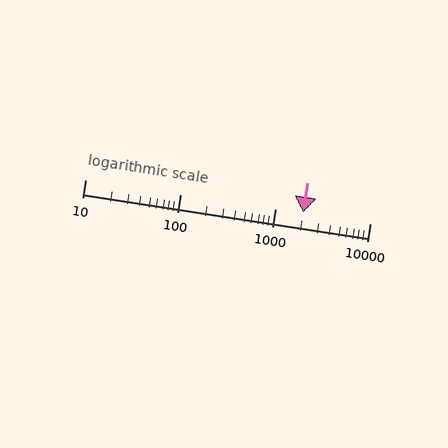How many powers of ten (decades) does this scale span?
The scale spans 3 decades, from 10 to 10000.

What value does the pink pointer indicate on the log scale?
The pointer indicates approximately 2000.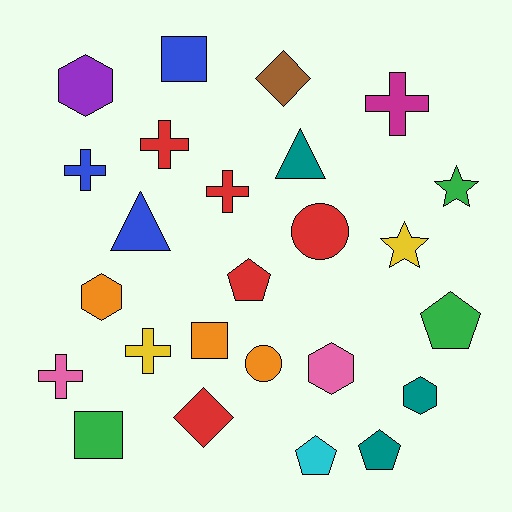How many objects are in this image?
There are 25 objects.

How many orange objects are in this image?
There are 3 orange objects.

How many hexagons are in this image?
There are 4 hexagons.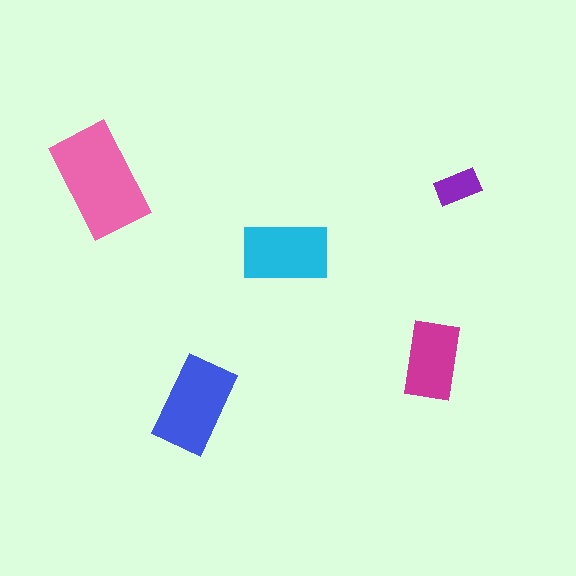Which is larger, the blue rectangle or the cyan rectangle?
The blue one.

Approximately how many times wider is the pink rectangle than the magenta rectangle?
About 1.5 times wider.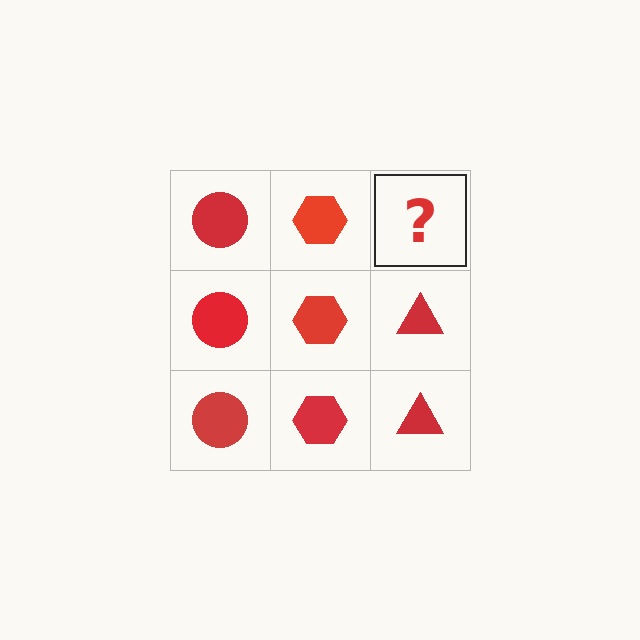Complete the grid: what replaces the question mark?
The question mark should be replaced with a red triangle.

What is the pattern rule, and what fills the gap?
The rule is that each column has a consistent shape. The gap should be filled with a red triangle.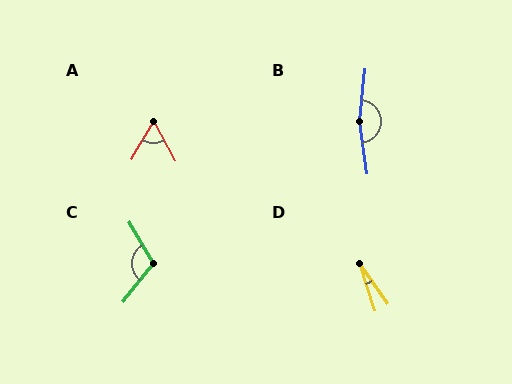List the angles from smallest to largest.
D (17°), A (59°), C (111°), B (166°).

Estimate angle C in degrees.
Approximately 111 degrees.